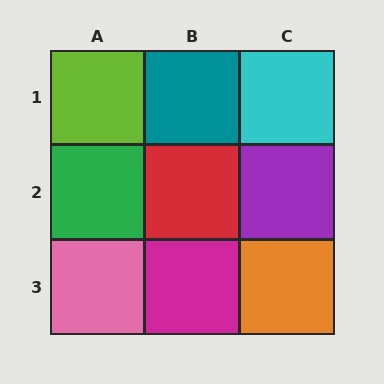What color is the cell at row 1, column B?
Teal.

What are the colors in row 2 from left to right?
Green, red, purple.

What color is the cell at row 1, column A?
Lime.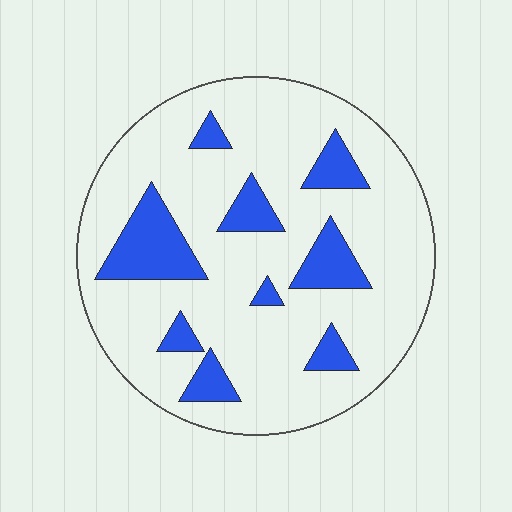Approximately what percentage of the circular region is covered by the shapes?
Approximately 20%.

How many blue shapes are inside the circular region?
9.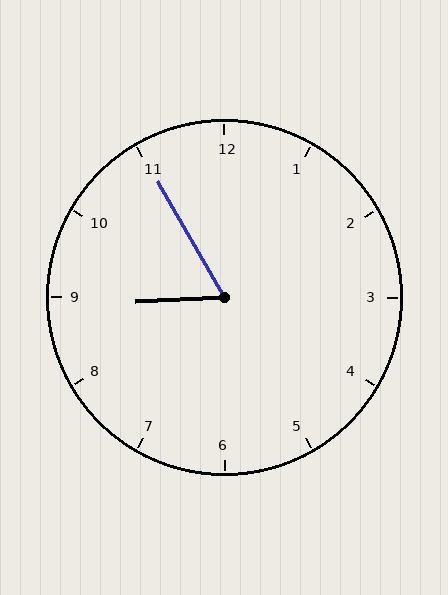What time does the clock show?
8:55.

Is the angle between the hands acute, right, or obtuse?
It is acute.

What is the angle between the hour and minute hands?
Approximately 62 degrees.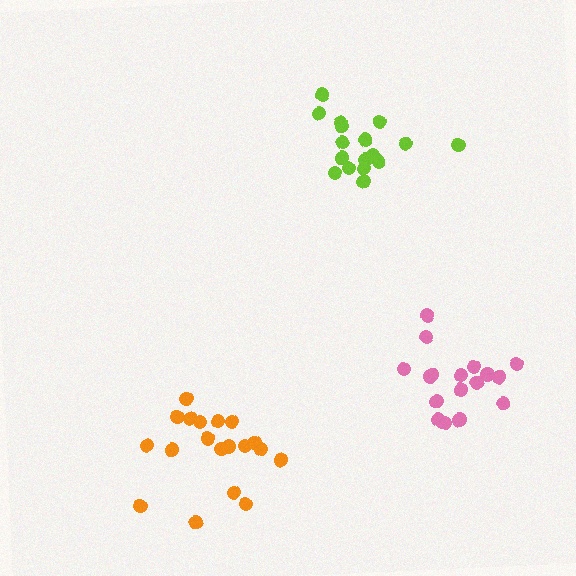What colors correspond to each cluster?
The clusters are colored: orange, lime, pink.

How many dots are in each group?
Group 1: 19 dots, Group 2: 18 dots, Group 3: 18 dots (55 total).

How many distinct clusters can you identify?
There are 3 distinct clusters.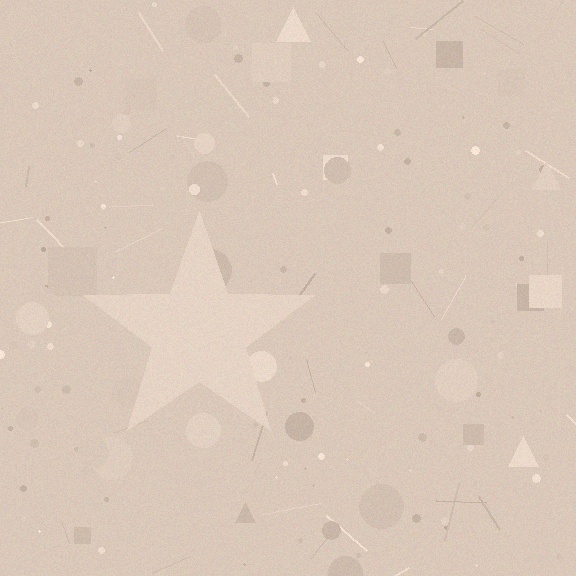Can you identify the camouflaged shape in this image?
The camouflaged shape is a star.